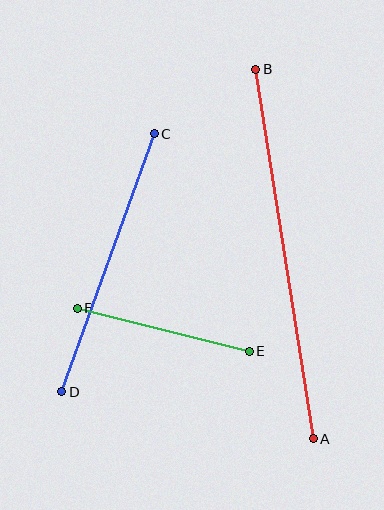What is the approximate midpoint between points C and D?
The midpoint is at approximately (108, 263) pixels.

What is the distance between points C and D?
The distance is approximately 274 pixels.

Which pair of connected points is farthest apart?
Points A and B are farthest apart.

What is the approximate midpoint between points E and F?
The midpoint is at approximately (163, 330) pixels.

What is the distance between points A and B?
The distance is approximately 374 pixels.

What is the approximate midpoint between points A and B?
The midpoint is at approximately (285, 254) pixels.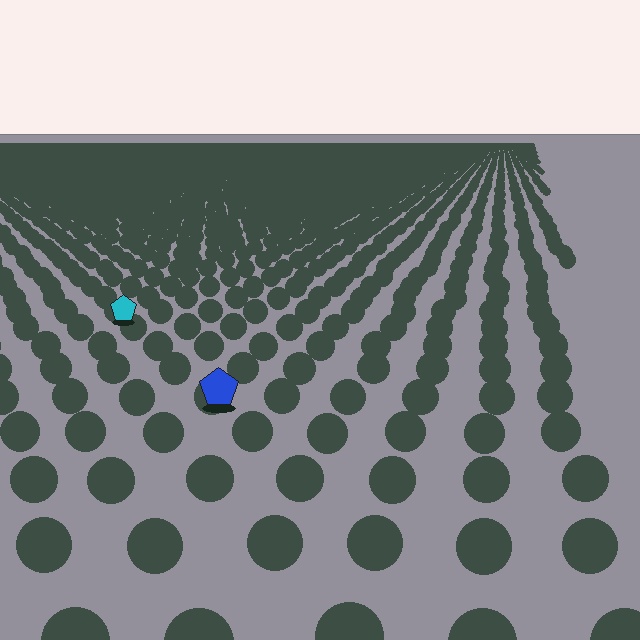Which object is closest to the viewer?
The blue pentagon is closest. The texture marks near it are larger and more spread out.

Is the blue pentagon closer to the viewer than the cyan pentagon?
Yes. The blue pentagon is closer — you can tell from the texture gradient: the ground texture is coarser near it.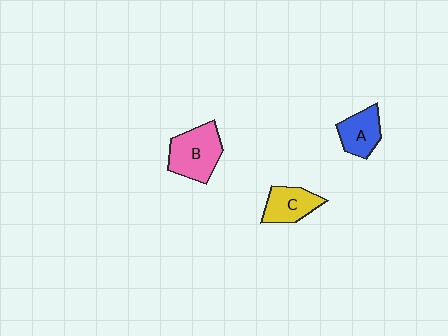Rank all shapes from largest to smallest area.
From largest to smallest: B (pink), C (yellow), A (blue).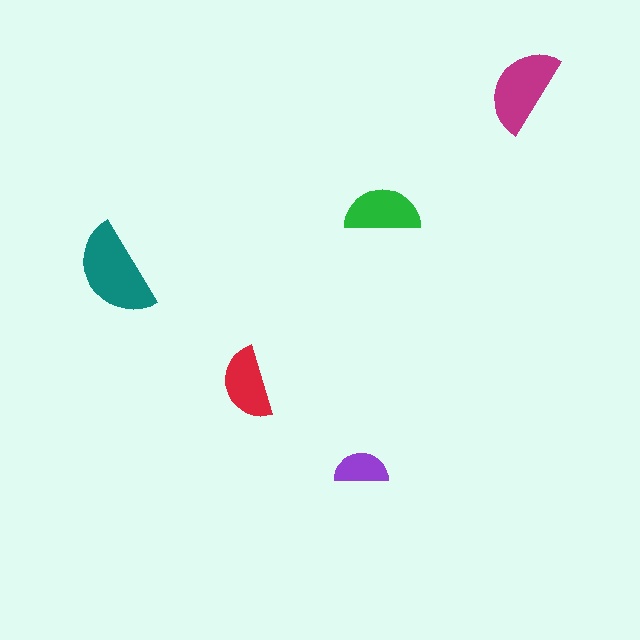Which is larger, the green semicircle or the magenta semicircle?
The magenta one.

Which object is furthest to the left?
The teal semicircle is leftmost.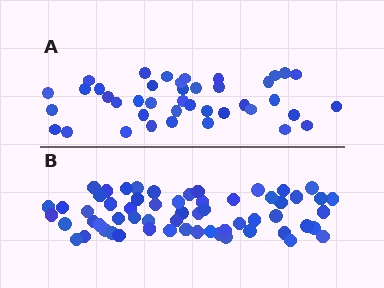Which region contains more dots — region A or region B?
Region B (the bottom region) has more dots.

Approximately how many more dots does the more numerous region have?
Region B has approximately 20 more dots than region A.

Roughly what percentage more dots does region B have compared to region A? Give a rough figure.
About 45% more.